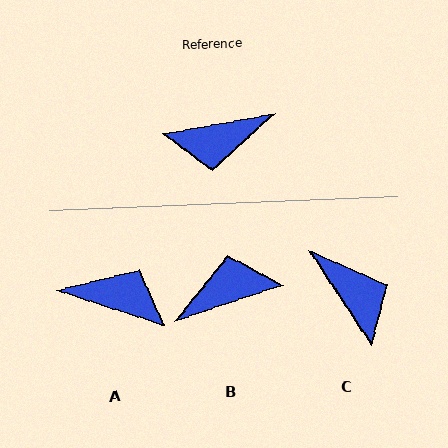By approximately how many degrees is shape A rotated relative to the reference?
Approximately 151 degrees counter-clockwise.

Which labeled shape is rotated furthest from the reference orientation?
B, about 172 degrees away.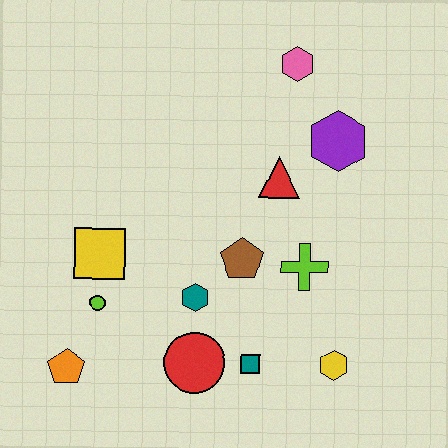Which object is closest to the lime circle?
The yellow square is closest to the lime circle.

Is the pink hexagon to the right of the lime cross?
No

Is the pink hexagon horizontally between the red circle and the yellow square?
No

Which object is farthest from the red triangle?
The orange pentagon is farthest from the red triangle.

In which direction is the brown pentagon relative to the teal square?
The brown pentagon is above the teal square.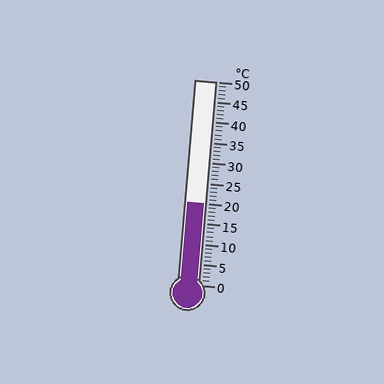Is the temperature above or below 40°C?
The temperature is below 40°C.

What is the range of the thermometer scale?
The thermometer scale ranges from 0°C to 50°C.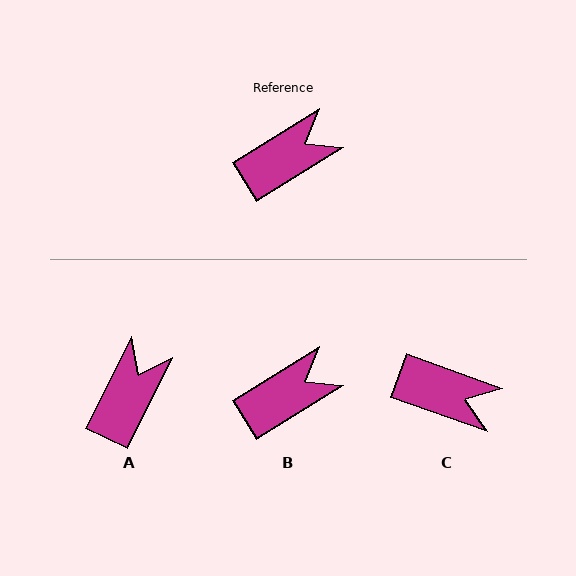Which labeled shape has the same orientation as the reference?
B.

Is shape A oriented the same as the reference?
No, it is off by about 32 degrees.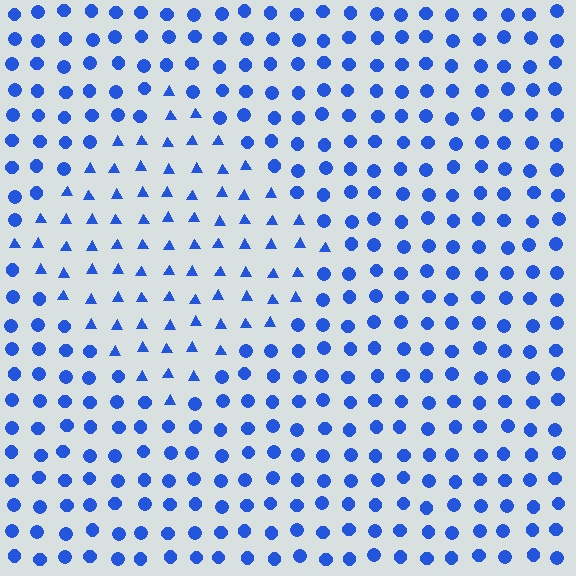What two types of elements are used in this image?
The image uses triangles inside the diamond region and circles outside it.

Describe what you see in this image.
The image is filled with small blue elements arranged in a uniform grid. A diamond-shaped region contains triangles, while the surrounding area contains circles. The boundary is defined purely by the change in element shape.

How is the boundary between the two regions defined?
The boundary is defined by a change in element shape: triangles inside vs. circles outside. All elements share the same color and spacing.